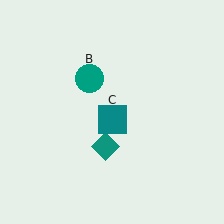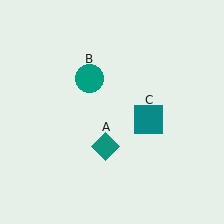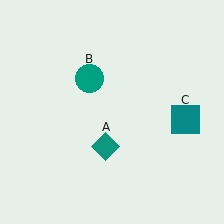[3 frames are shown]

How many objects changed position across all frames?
1 object changed position: teal square (object C).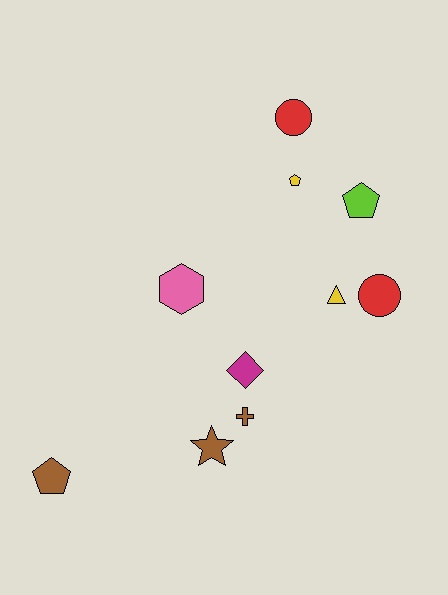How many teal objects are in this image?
There are no teal objects.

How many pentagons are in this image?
There are 3 pentagons.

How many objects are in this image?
There are 10 objects.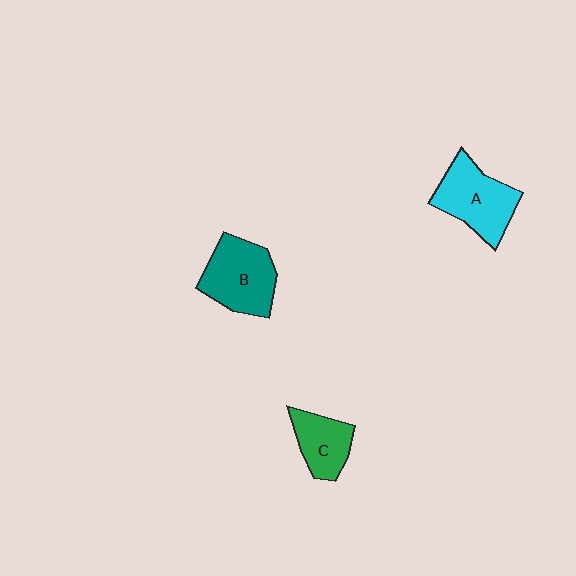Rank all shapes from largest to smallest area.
From largest to smallest: B (teal), A (cyan), C (green).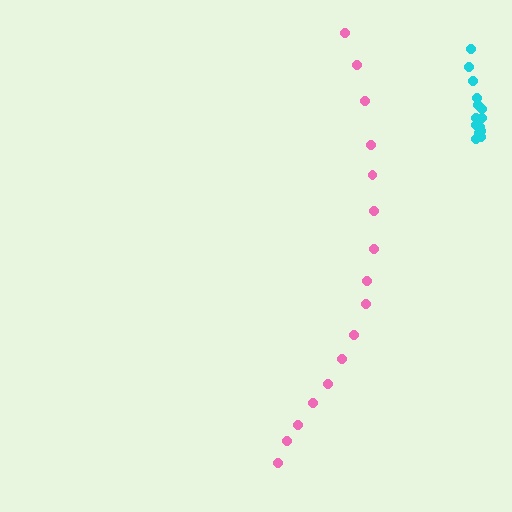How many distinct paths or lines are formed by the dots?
There are 2 distinct paths.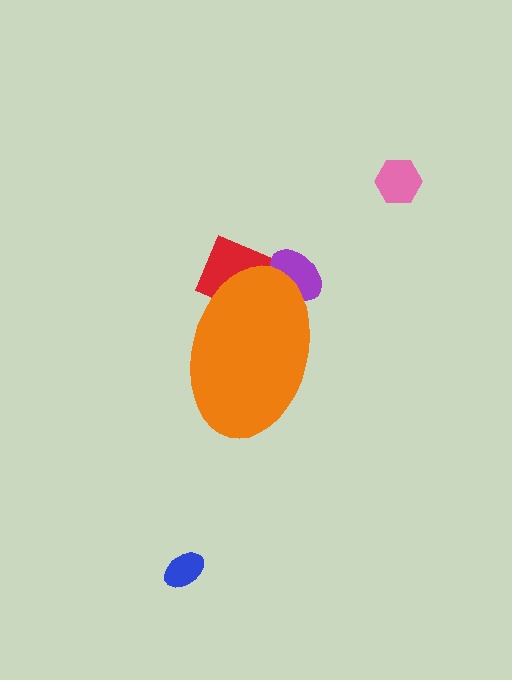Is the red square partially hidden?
Yes, the red square is partially hidden behind the orange ellipse.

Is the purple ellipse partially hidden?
Yes, the purple ellipse is partially hidden behind the orange ellipse.